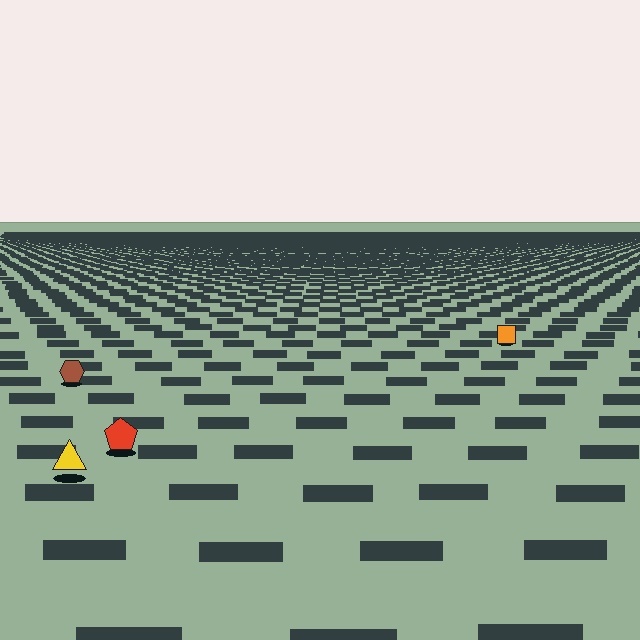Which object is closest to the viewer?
The yellow triangle is closest. The texture marks near it are larger and more spread out.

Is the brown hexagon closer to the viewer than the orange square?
Yes. The brown hexagon is closer — you can tell from the texture gradient: the ground texture is coarser near it.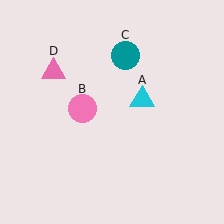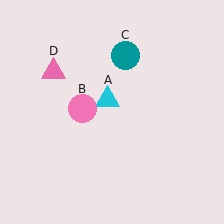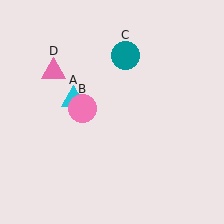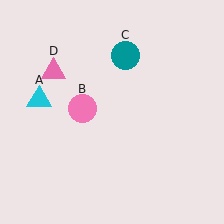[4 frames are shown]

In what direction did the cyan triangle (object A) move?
The cyan triangle (object A) moved left.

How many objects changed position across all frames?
1 object changed position: cyan triangle (object A).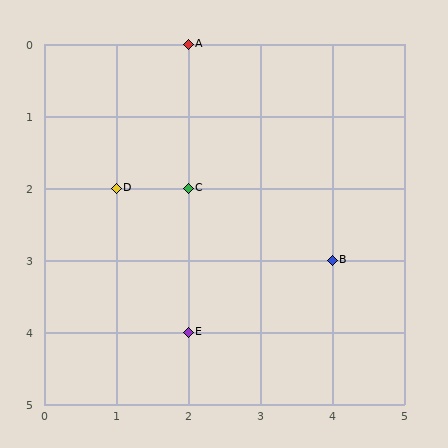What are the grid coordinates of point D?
Point D is at grid coordinates (1, 2).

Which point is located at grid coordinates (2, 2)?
Point C is at (2, 2).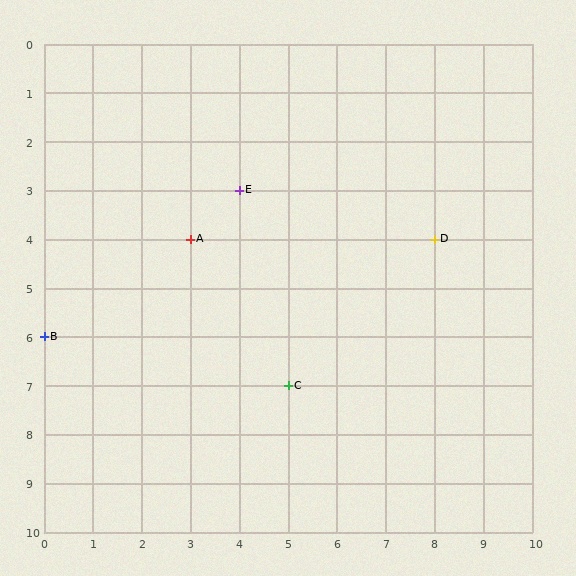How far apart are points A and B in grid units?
Points A and B are 3 columns and 2 rows apart (about 3.6 grid units diagonally).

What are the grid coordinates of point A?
Point A is at grid coordinates (3, 4).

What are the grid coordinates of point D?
Point D is at grid coordinates (8, 4).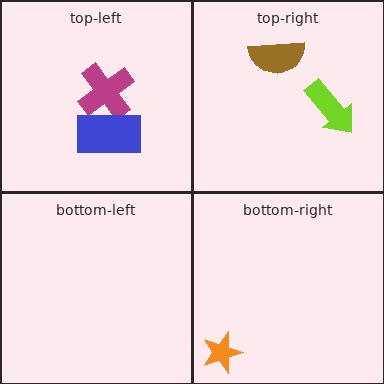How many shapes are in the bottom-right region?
1.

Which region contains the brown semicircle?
The top-right region.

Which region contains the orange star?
The bottom-right region.